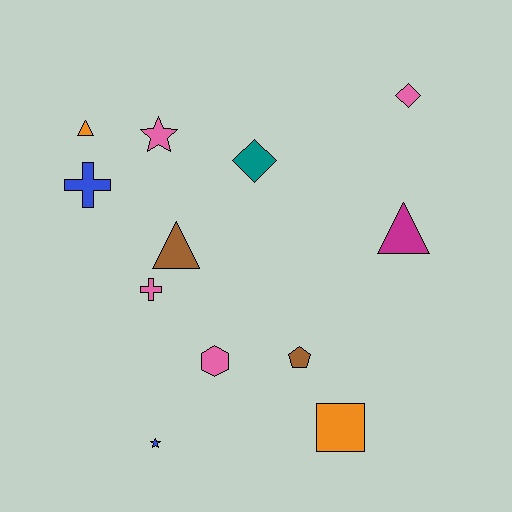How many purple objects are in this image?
There are no purple objects.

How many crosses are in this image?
There are 2 crosses.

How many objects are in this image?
There are 12 objects.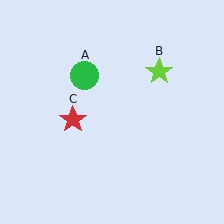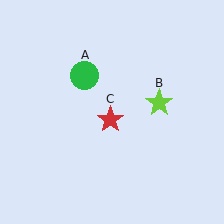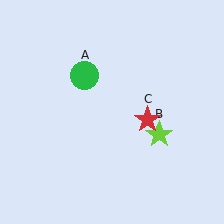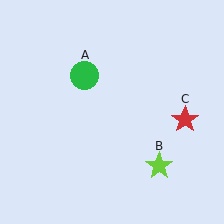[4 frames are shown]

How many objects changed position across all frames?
2 objects changed position: lime star (object B), red star (object C).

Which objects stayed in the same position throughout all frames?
Green circle (object A) remained stationary.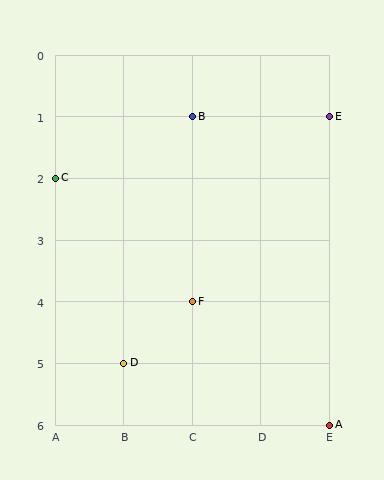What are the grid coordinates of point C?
Point C is at grid coordinates (A, 2).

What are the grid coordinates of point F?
Point F is at grid coordinates (C, 4).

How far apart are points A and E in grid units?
Points A and E are 5 rows apart.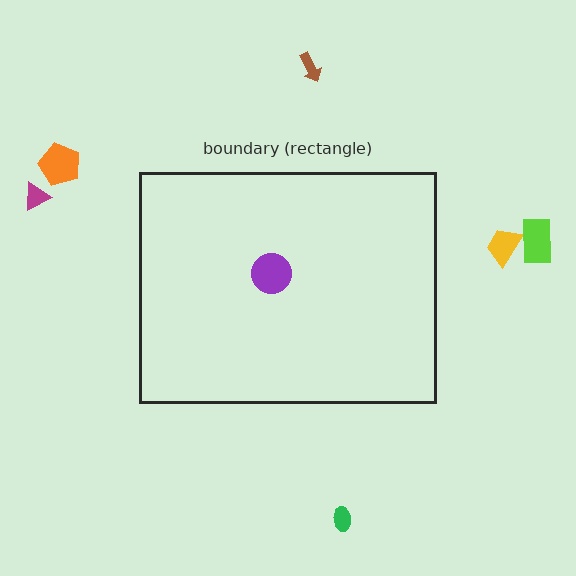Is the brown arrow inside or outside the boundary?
Outside.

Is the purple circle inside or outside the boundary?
Inside.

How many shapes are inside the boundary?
1 inside, 6 outside.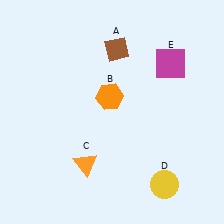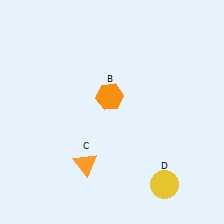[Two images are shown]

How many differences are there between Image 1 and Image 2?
There are 2 differences between the two images.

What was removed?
The magenta square (E), the brown diamond (A) were removed in Image 2.